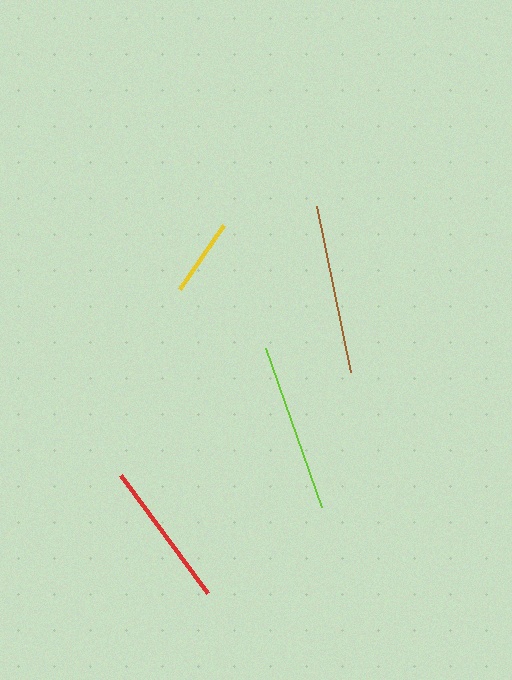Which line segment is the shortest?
The yellow line is the shortest at approximately 77 pixels.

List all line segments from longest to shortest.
From longest to shortest: brown, lime, red, yellow.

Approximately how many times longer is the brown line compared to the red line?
The brown line is approximately 1.2 times the length of the red line.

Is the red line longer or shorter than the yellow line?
The red line is longer than the yellow line.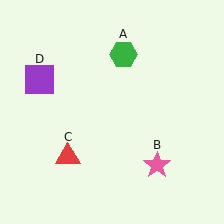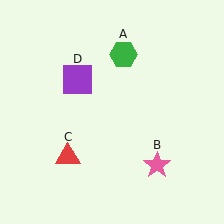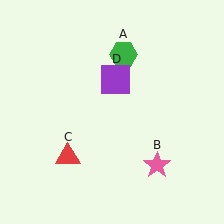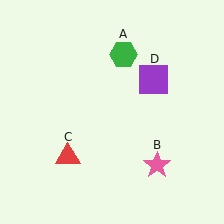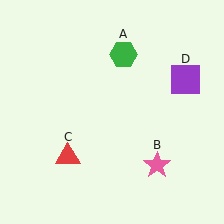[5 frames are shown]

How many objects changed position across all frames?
1 object changed position: purple square (object D).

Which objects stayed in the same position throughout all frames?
Green hexagon (object A) and pink star (object B) and red triangle (object C) remained stationary.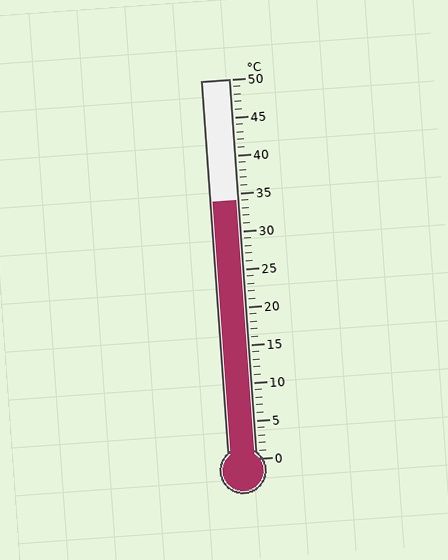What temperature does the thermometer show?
The thermometer shows approximately 34°C.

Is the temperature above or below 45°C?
The temperature is below 45°C.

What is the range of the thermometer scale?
The thermometer scale ranges from 0°C to 50°C.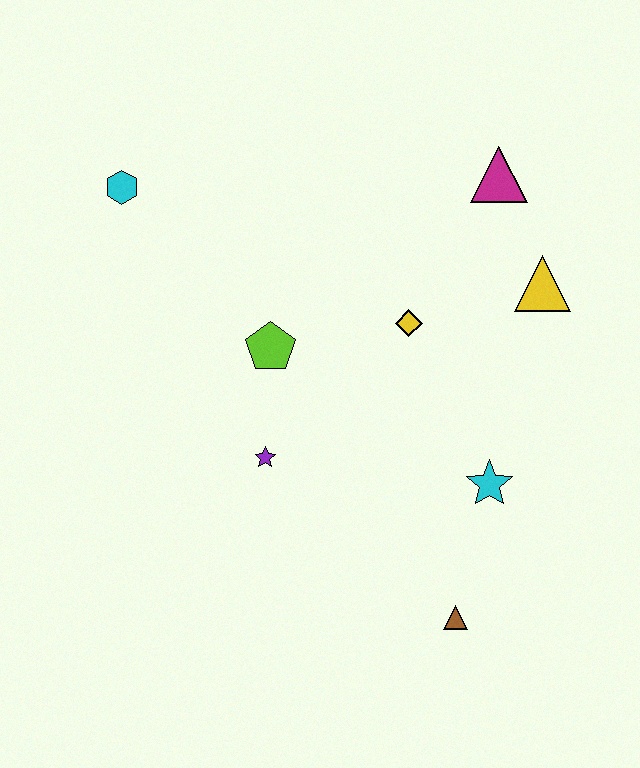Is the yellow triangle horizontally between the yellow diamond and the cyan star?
No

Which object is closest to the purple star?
The lime pentagon is closest to the purple star.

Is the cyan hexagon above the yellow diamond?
Yes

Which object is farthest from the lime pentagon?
The brown triangle is farthest from the lime pentagon.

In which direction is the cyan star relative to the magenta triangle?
The cyan star is below the magenta triangle.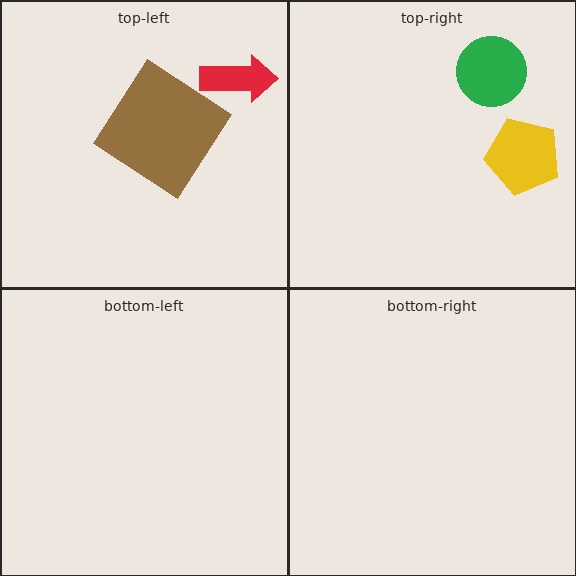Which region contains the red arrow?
The top-left region.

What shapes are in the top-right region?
The green circle, the yellow pentagon.